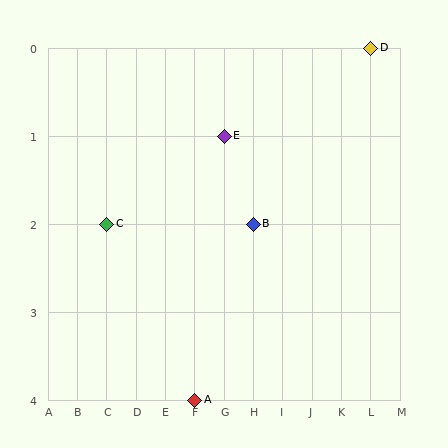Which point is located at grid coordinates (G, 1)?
Point E is at (G, 1).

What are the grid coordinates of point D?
Point D is at grid coordinates (L, 0).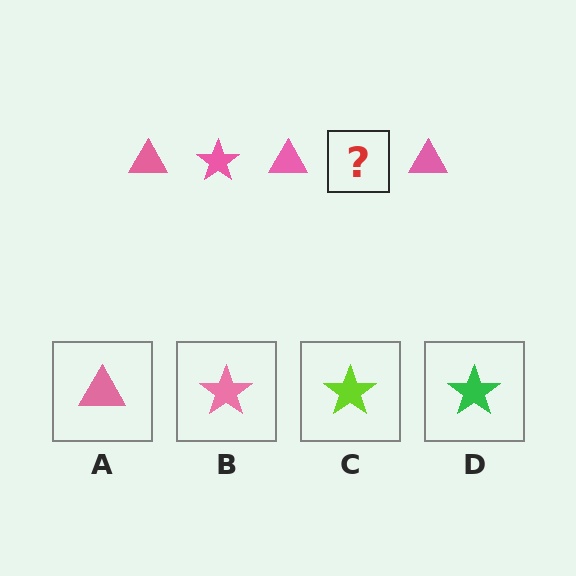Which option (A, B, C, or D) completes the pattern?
B.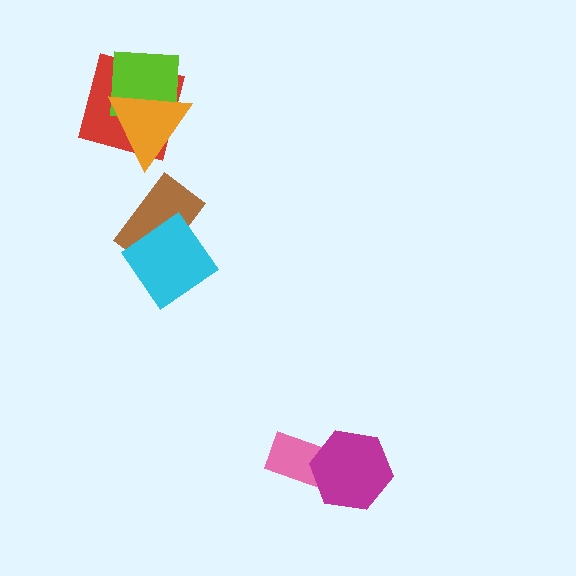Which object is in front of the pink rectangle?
The magenta hexagon is in front of the pink rectangle.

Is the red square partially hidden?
Yes, it is partially covered by another shape.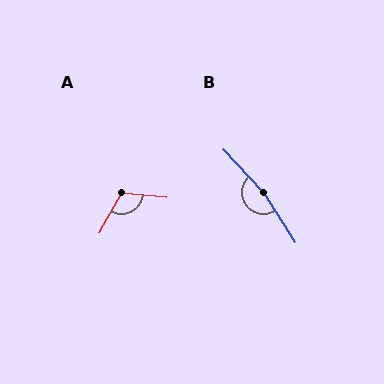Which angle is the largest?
B, at approximately 170 degrees.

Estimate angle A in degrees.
Approximately 114 degrees.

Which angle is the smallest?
A, at approximately 114 degrees.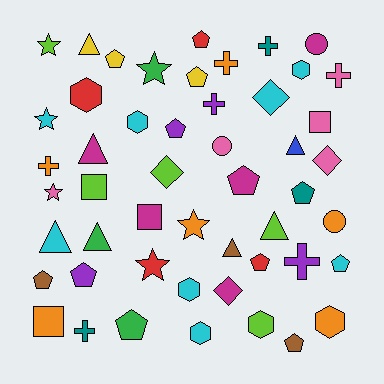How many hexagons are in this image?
There are 7 hexagons.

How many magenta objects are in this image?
There are 5 magenta objects.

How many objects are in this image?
There are 50 objects.